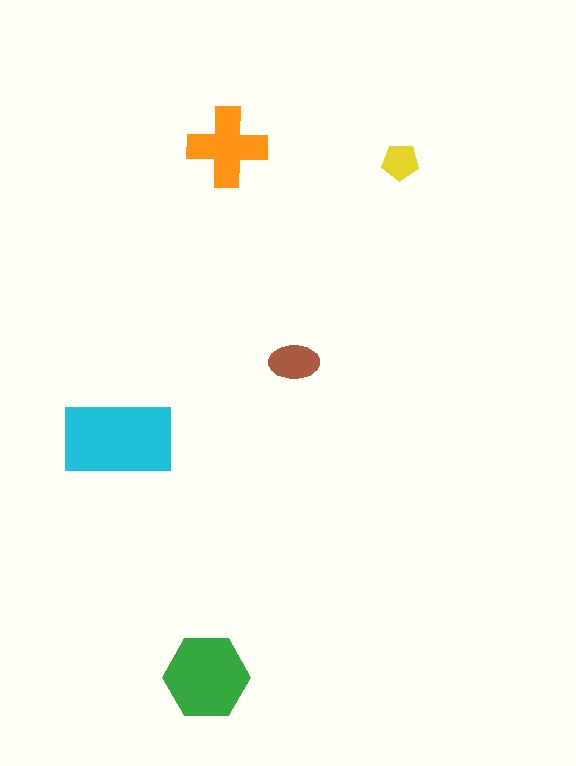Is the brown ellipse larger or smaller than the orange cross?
Smaller.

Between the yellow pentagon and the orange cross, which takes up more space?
The orange cross.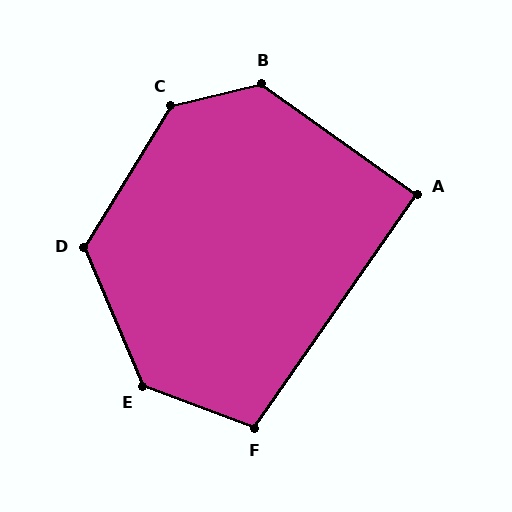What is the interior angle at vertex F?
Approximately 104 degrees (obtuse).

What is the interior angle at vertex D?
Approximately 125 degrees (obtuse).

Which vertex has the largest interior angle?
C, at approximately 135 degrees.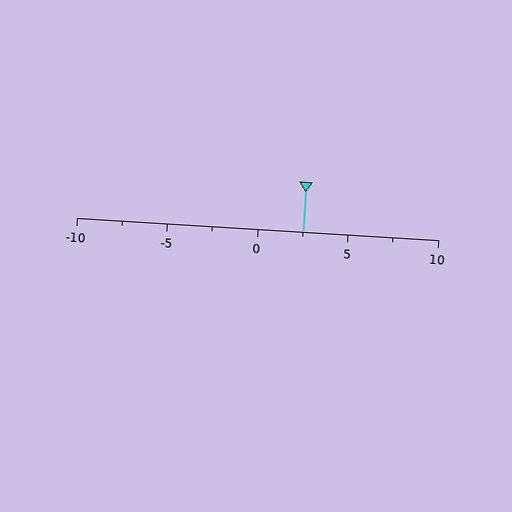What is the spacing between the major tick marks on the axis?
The major ticks are spaced 5 apart.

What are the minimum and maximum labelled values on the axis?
The axis runs from -10 to 10.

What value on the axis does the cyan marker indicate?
The marker indicates approximately 2.5.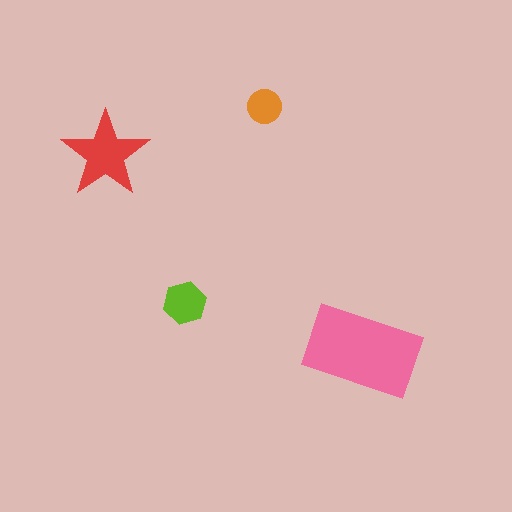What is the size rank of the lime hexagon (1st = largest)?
3rd.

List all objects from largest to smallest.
The pink rectangle, the red star, the lime hexagon, the orange circle.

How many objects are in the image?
There are 4 objects in the image.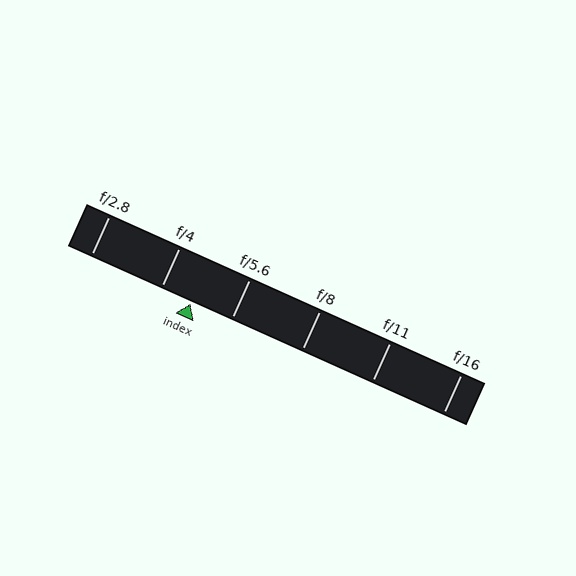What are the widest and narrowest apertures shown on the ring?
The widest aperture shown is f/2.8 and the narrowest is f/16.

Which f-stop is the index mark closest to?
The index mark is closest to f/4.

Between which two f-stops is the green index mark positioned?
The index mark is between f/4 and f/5.6.